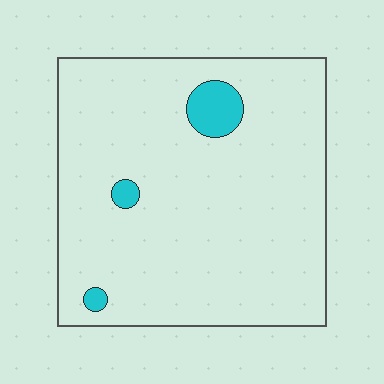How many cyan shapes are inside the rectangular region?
3.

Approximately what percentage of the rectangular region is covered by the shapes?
Approximately 5%.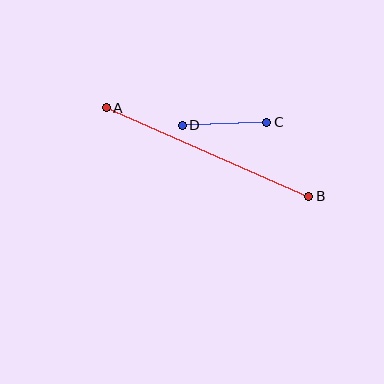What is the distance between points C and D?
The distance is approximately 85 pixels.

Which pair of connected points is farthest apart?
Points A and B are farthest apart.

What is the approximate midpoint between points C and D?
The midpoint is at approximately (224, 124) pixels.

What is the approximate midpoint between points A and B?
The midpoint is at approximately (208, 152) pixels.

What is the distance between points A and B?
The distance is approximately 221 pixels.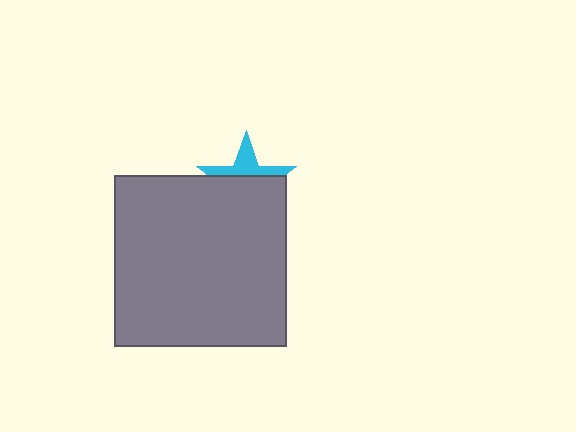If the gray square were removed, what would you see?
You would see the complete cyan star.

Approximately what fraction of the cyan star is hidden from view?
Roughly 60% of the cyan star is hidden behind the gray square.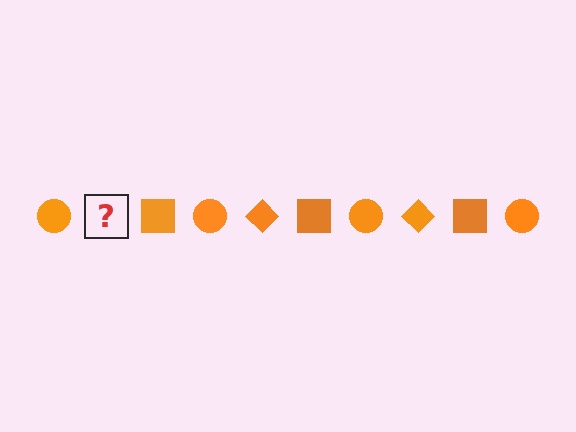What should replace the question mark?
The question mark should be replaced with an orange diamond.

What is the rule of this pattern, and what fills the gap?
The rule is that the pattern cycles through circle, diamond, square shapes in orange. The gap should be filled with an orange diamond.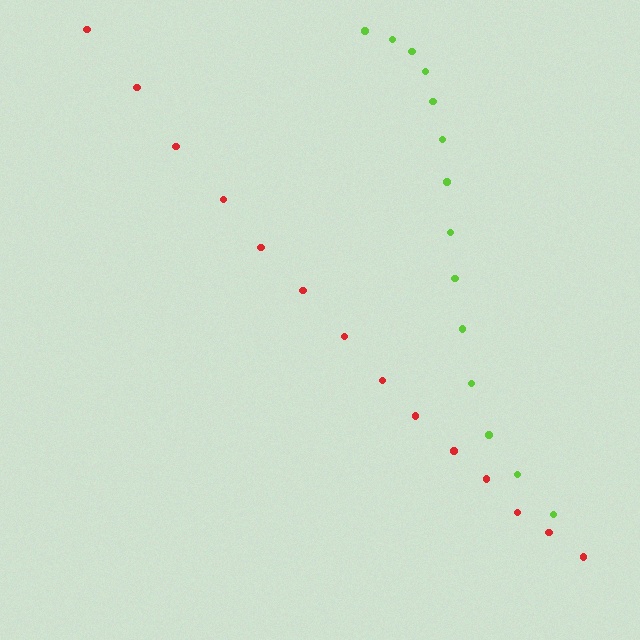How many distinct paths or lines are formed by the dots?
There are 2 distinct paths.